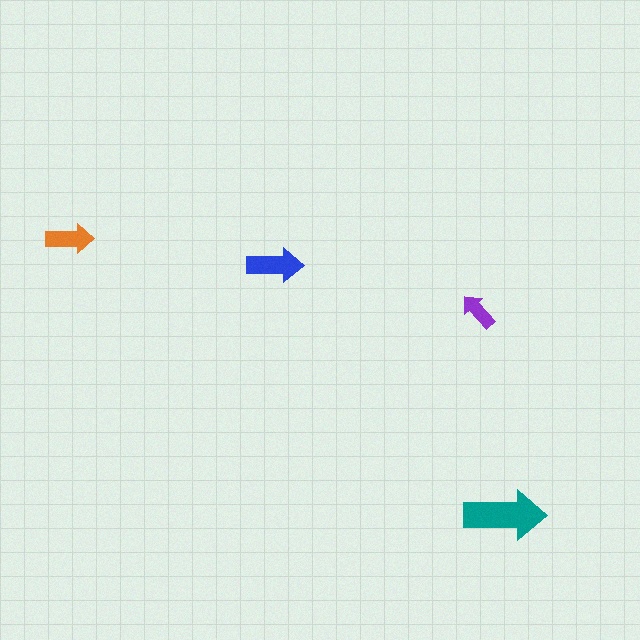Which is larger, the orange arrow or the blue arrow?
The blue one.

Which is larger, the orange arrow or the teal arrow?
The teal one.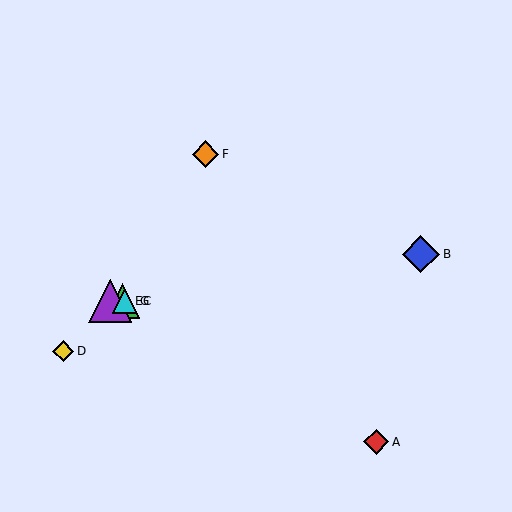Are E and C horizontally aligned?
Yes, both are at y≈301.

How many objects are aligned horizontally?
3 objects (C, E, G) are aligned horizontally.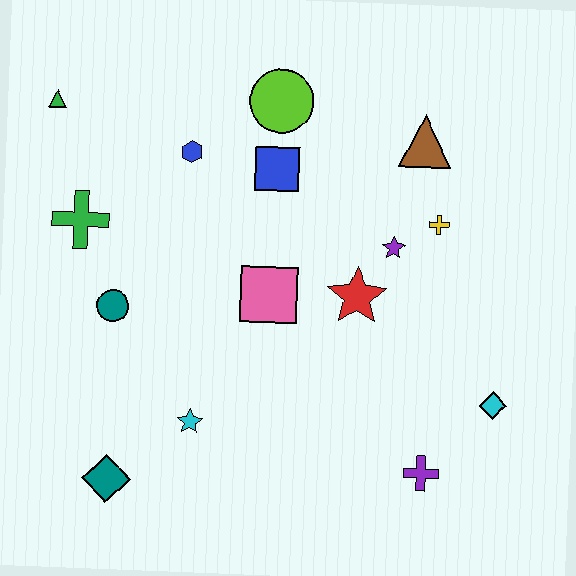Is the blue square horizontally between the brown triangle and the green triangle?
Yes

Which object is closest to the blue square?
The lime circle is closest to the blue square.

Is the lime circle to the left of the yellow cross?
Yes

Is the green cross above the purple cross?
Yes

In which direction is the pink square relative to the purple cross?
The pink square is above the purple cross.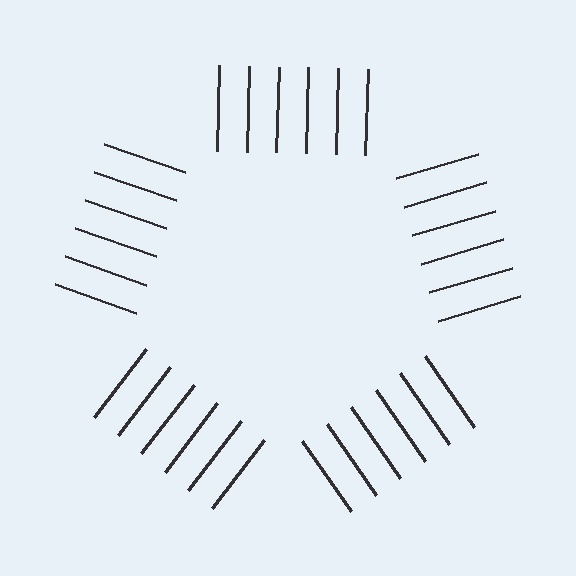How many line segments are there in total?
30 — 6 along each of the 5 edges.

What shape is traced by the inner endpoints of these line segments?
An illusory pentagon — the line segments terminate on its edges but no continuous stroke is drawn.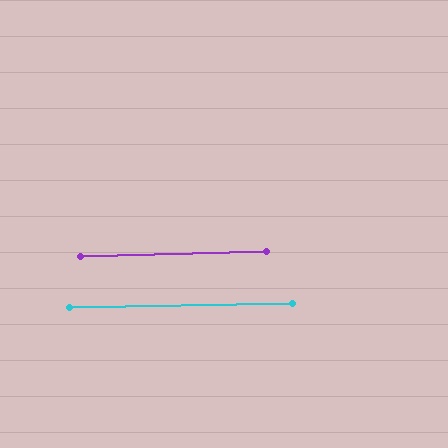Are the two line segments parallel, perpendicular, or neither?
Parallel — their directions differ by only 0.5°.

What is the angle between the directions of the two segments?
Approximately 0 degrees.